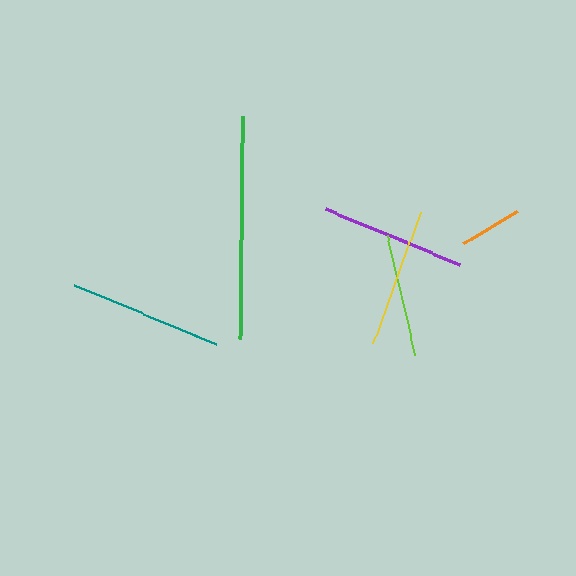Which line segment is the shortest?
The orange line is the shortest at approximately 62 pixels.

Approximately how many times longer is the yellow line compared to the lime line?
The yellow line is approximately 1.1 times the length of the lime line.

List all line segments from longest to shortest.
From longest to shortest: green, teal, purple, yellow, lime, orange.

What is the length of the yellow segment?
The yellow segment is approximately 139 pixels long.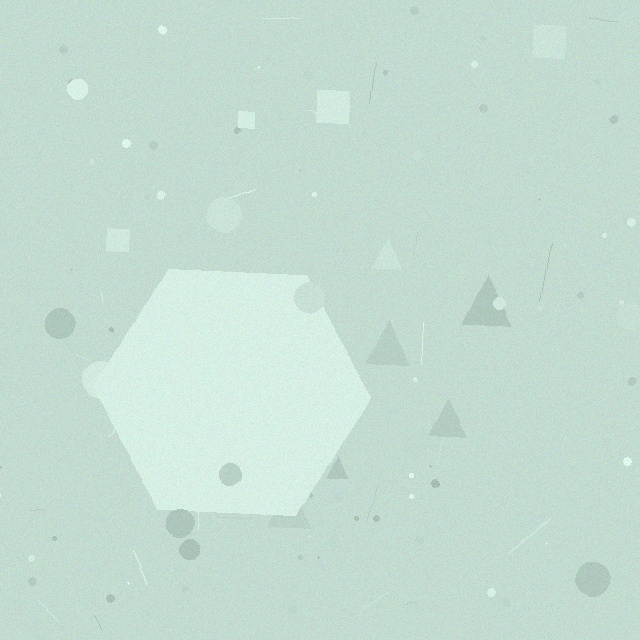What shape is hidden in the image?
A hexagon is hidden in the image.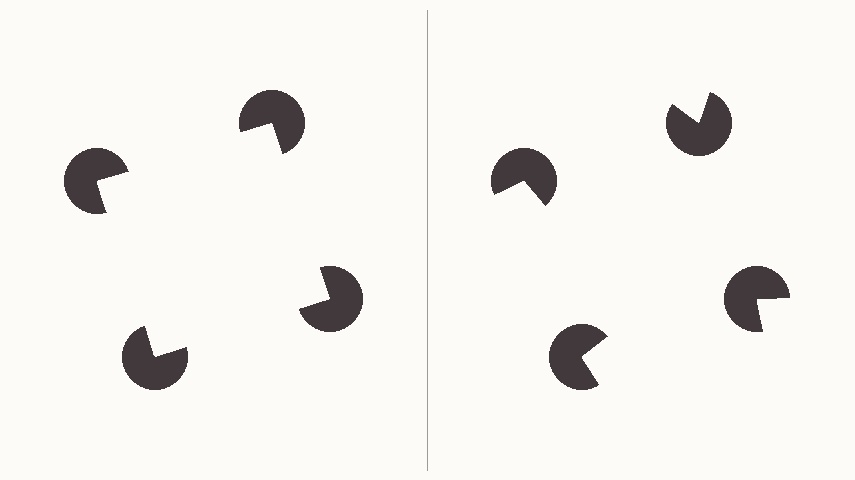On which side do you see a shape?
An illusory square appears on the left side. On the right side the wedge cuts are rotated, so no coherent shape forms.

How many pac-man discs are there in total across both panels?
8 — 4 on each side.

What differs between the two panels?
The pac-man discs are positioned identically on both sides; only the wedge orientations differ. On the left they align to a square; on the right they are misaligned.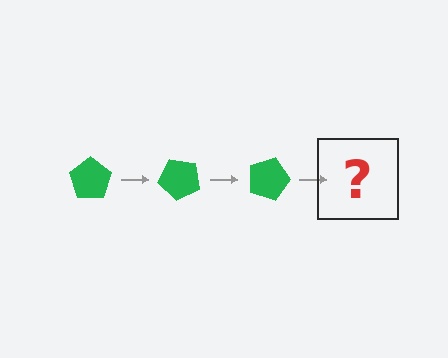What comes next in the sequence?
The next element should be a green pentagon rotated 135 degrees.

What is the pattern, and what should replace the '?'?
The pattern is that the pentagon rotates 45 degrees each step. The '?' should be a green pentagon rotated 135 degrees.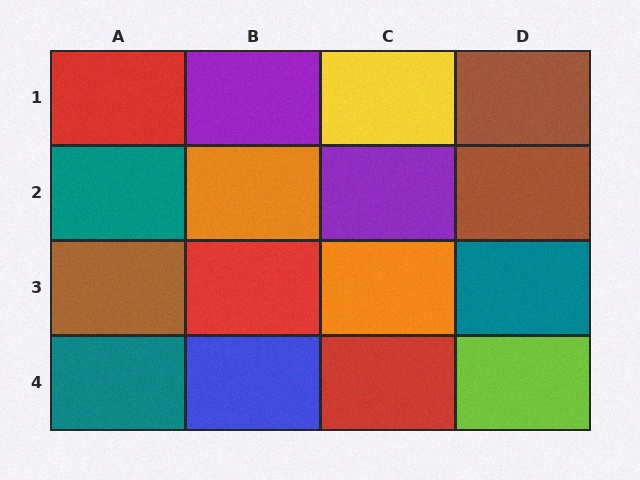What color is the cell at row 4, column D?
Lime.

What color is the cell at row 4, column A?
Teal.